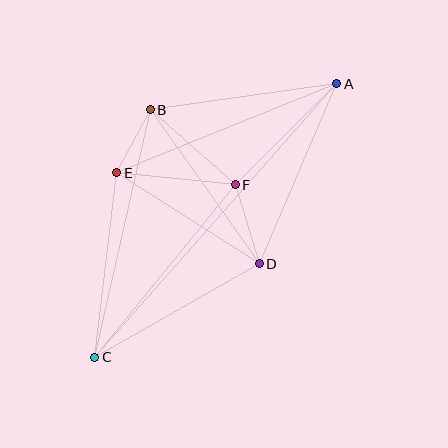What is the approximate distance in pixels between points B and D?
The distance between B and D is approximately 188 pixels.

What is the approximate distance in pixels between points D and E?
The distance between D and E is approximately 169 pixels.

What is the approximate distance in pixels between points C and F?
The distance between C and F is approximately 223 pixels.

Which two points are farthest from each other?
Points A and C are farthest from each other.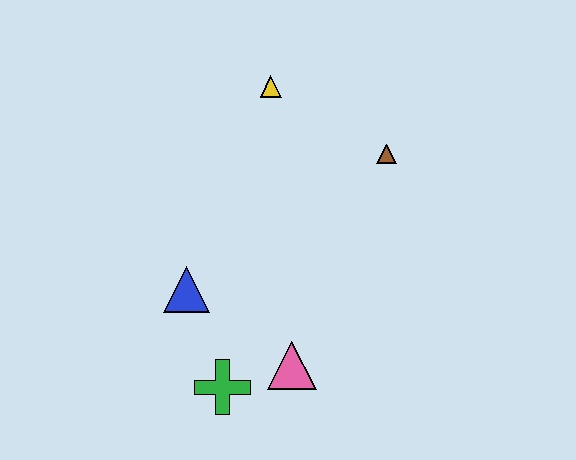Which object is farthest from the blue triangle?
The brown triangle is farthest from the blue triangle.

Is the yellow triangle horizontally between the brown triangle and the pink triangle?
No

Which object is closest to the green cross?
The pink triangle is closest to the green cross.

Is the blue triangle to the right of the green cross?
No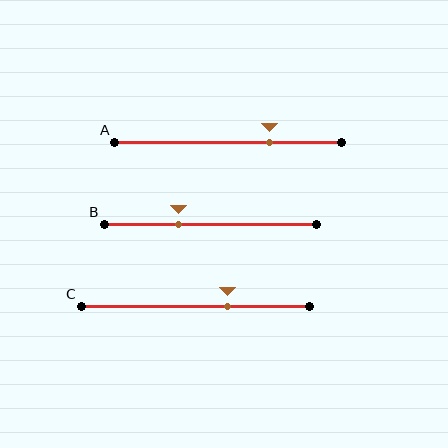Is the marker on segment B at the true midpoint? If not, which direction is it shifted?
No, the marker on segment B is shifted to the left by about 15% of the segment length.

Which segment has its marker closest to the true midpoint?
Segment C has its marker closest to the true midpoint.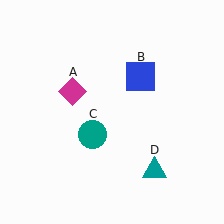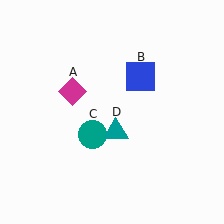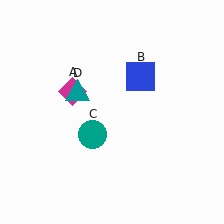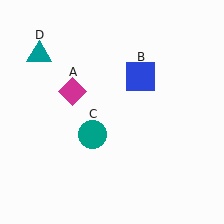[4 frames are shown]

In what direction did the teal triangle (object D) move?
The teal triangle (object D) moved up and to the left.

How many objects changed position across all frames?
1 object changed position: teal triangle (object D).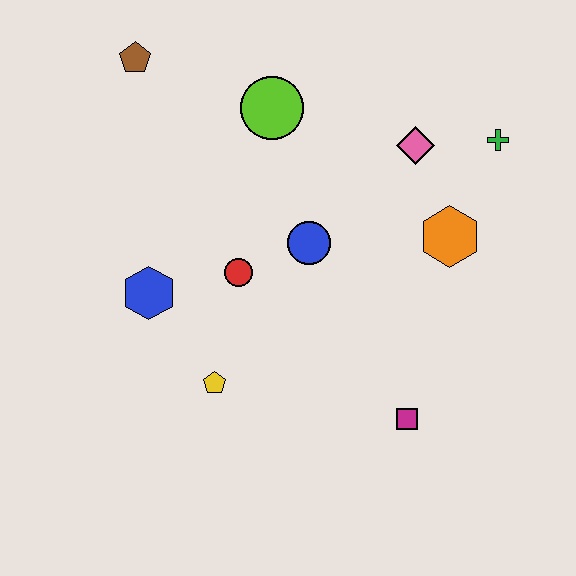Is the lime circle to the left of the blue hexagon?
No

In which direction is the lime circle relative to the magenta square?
The lime circle is above the magenta square.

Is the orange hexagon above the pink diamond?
No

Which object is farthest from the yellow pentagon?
The green cross is farthest from the yellow pentagon.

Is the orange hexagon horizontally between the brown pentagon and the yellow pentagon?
No